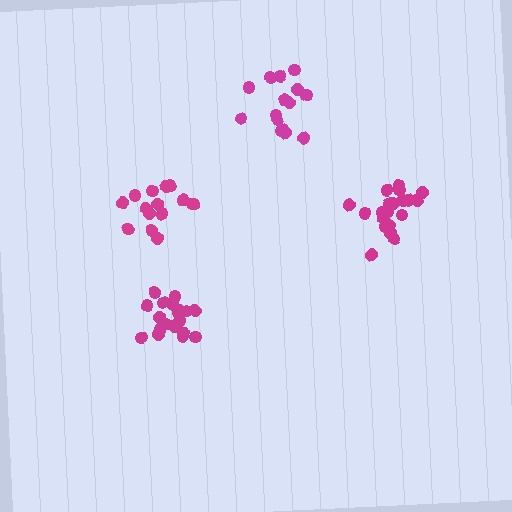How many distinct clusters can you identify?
There are 4 distinct clusters.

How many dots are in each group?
Group 1: 15 dots, Group 2: 20 dots, Group 3: 20 dots, Group 4: 15 dots (70 total).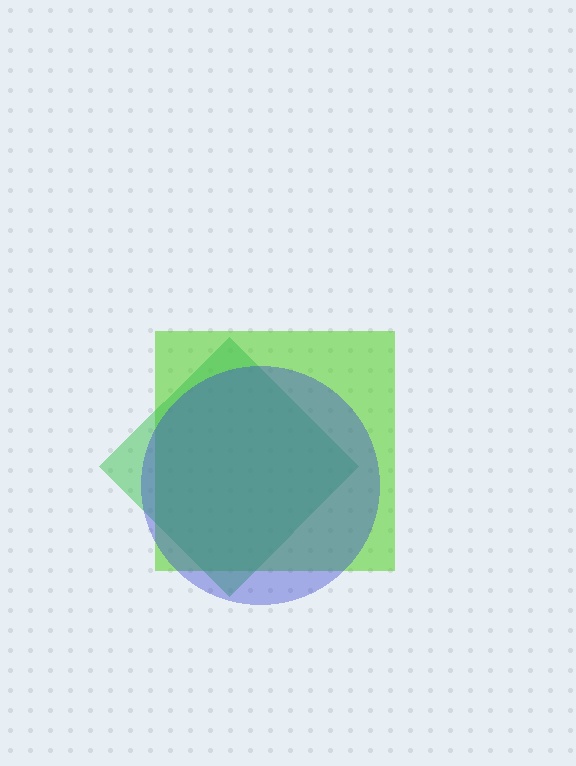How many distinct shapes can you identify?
There are 3 distinct shapes: a lime square, a green diamond, a blue circle.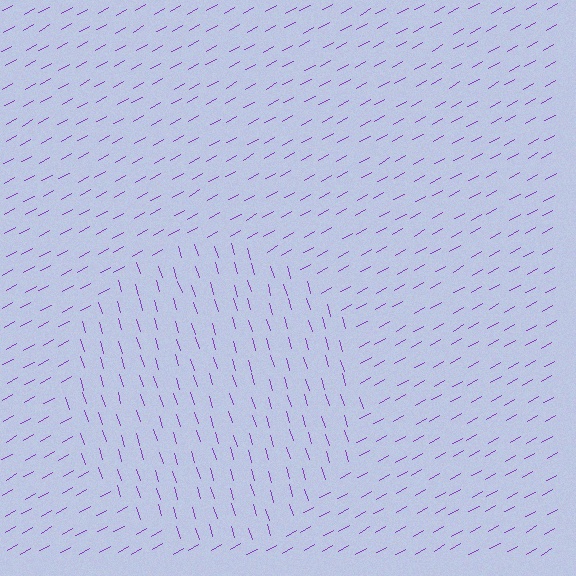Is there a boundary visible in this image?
Yes, there is a texture boundary formed by a change in line orientation.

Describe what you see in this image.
The image is filled with small purple line segments. A circle region in the image has lines oriented differently from the surrounding lines, creating a visible texture boundary.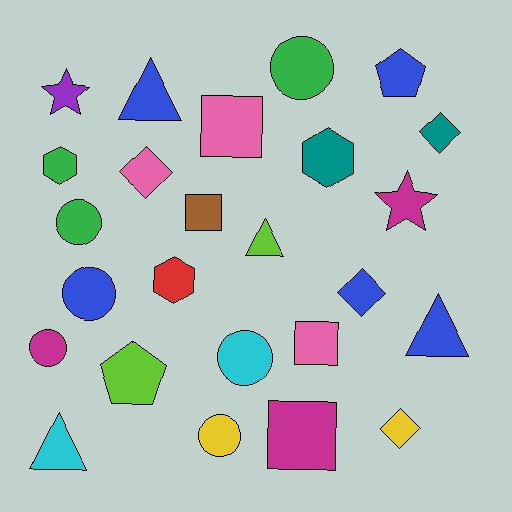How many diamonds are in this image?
There are 4 diamonds.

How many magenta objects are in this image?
There are 3 magenta objects.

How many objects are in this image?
There are 25 objects.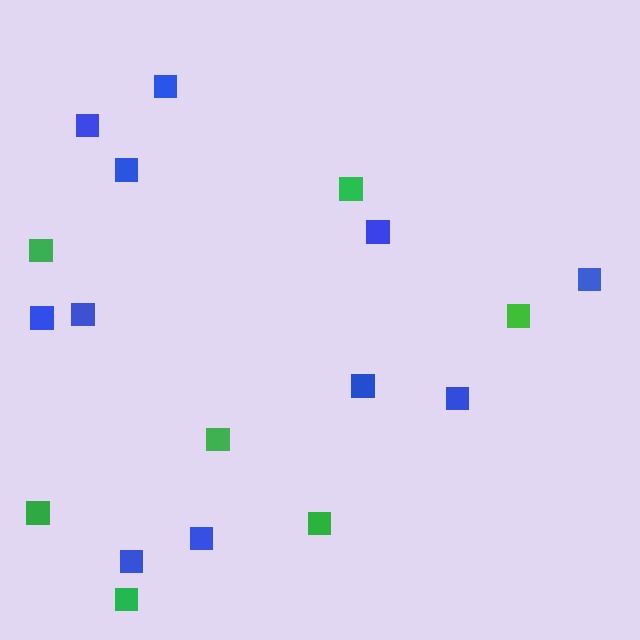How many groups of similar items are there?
There are 2 groups: one group of green squares (7) and one group of blue squares (11).